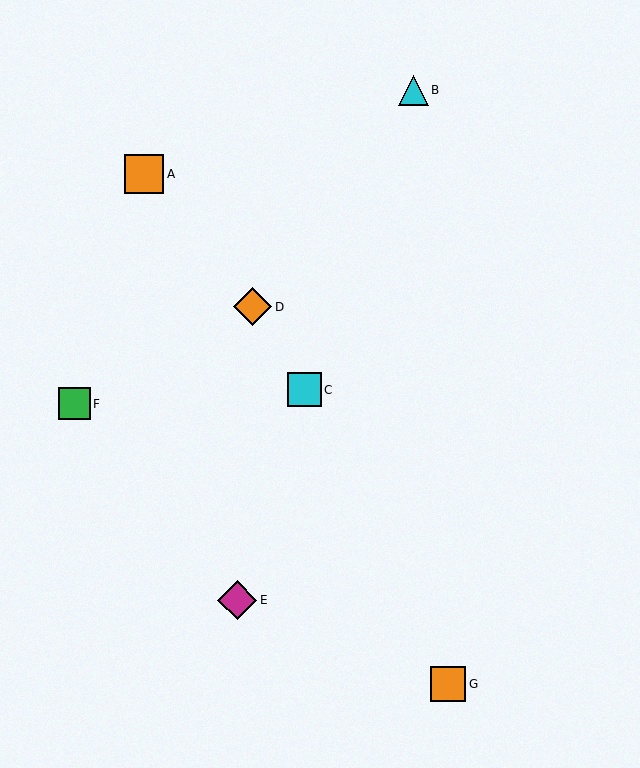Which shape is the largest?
The orange square (labeled A) is the largest.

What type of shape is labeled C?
Shape C is a cyan square.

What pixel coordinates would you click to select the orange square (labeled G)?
Click at (448, 684) to select the orange square G.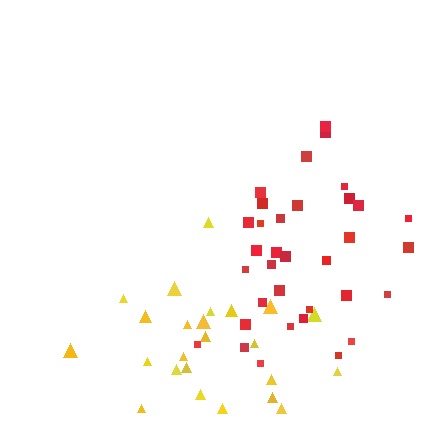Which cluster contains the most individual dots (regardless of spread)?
Red (34).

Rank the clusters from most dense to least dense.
red, yellow.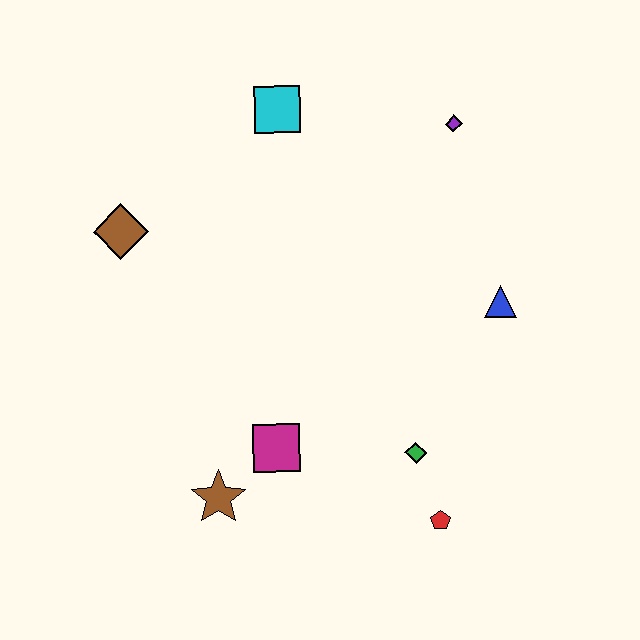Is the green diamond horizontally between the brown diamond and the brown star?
No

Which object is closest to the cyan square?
The purple diamond is closest to the cyan square.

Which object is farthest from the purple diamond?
The brown star is farthest from the purple diamond.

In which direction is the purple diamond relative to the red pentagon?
The purple diamond is above the red pentagon.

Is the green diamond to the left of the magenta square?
No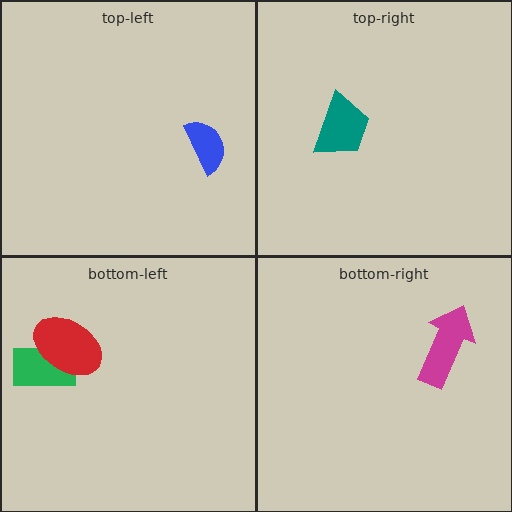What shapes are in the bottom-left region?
The green rectangle, the red ellipse.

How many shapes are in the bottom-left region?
2.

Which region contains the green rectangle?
The bottom-left region.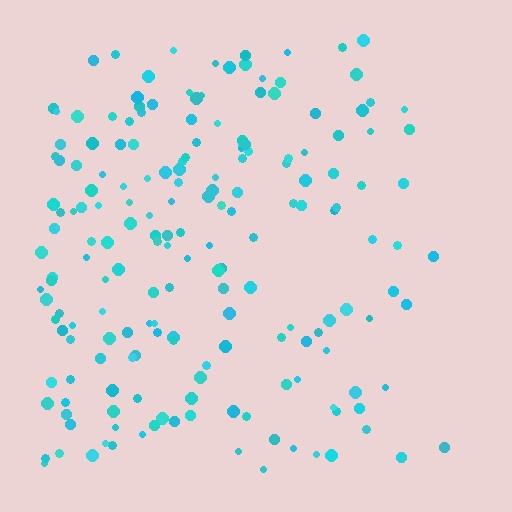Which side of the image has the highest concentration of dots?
The left.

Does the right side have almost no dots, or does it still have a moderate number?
Still a moderate number, just noticeably fewer than the left.